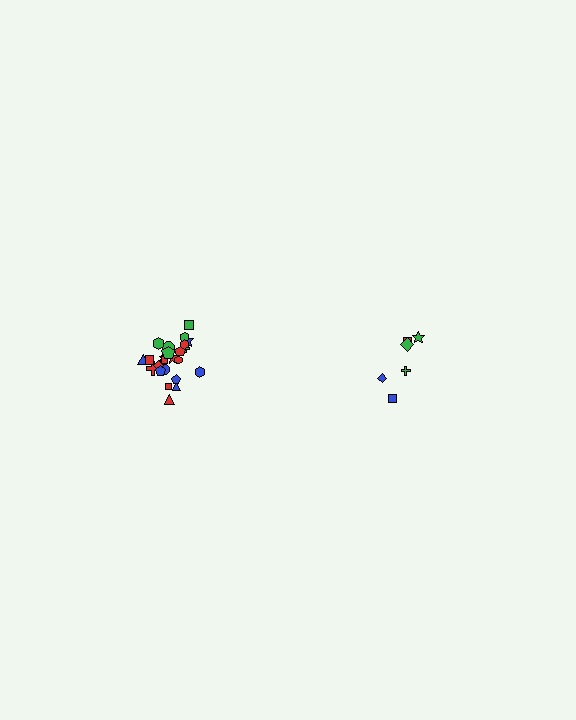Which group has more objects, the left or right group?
The left group.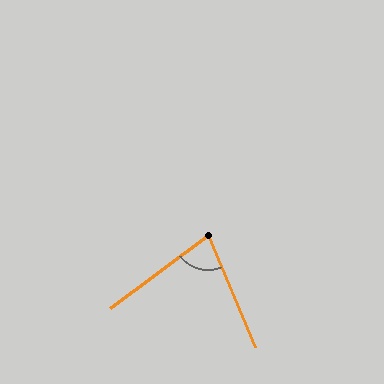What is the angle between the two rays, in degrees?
Approximately 76 degrees.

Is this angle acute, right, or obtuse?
It is acute.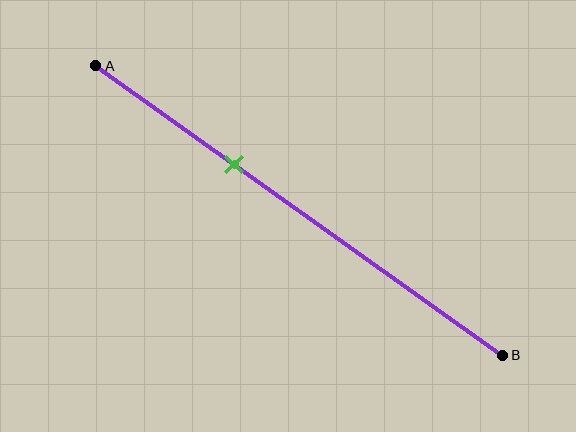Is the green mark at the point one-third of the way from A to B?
Yes, the mark is approximately at the one-third point.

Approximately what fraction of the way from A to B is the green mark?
The green mark is approximately 35% of the way from A to B.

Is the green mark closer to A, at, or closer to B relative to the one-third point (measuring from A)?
The green mark is approximately at the one-third point of segment AB.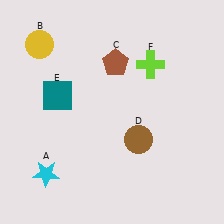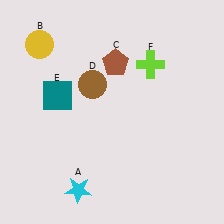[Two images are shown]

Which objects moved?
The objects that moved are: the cyan star (A), the brown circle (D).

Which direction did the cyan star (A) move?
The cyan star (A) moved right.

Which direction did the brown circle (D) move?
The brown circle (D) moved up.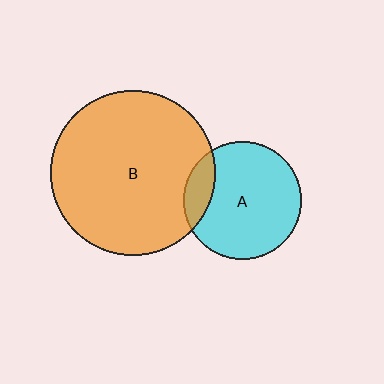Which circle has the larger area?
Circle B (orange).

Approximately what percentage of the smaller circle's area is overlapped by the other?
Approximately 15%.